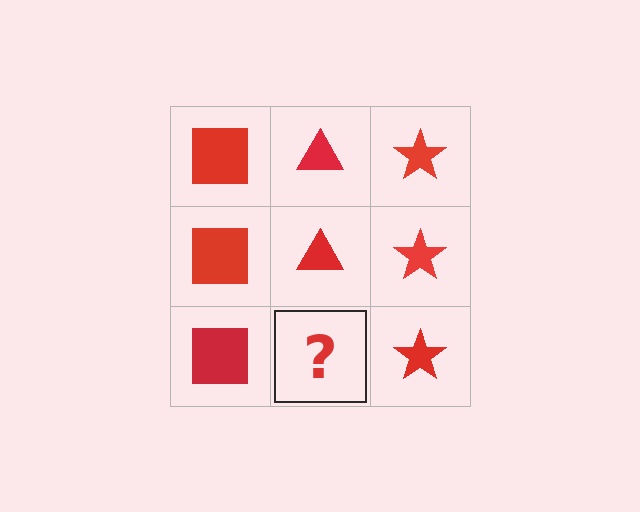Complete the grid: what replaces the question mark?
The question mark should be replaced with a red triangle.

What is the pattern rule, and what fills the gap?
The rule is that each column has a consistent shape. The gap should be filled with a red triangle.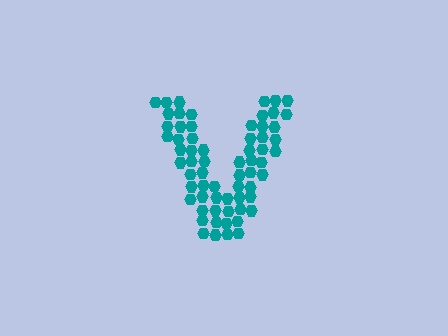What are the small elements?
The small elements are hexagons.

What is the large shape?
The large shape is the letter V.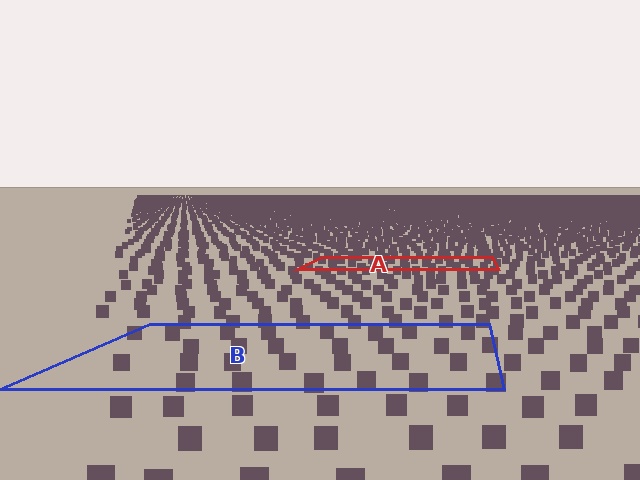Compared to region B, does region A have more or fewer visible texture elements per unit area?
Region A has more texture elements per unit area — they are packed more densely because it is farther away.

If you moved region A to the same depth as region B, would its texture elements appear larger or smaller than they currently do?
They would appear larger. At a closer depth, the same texture elements are projected at a bigger on-screen size.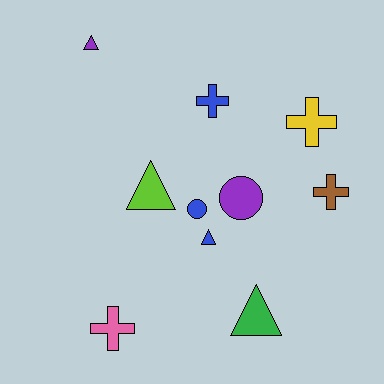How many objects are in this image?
There are 10 objects.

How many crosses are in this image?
There are 4 crosses.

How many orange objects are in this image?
There are no orange objects.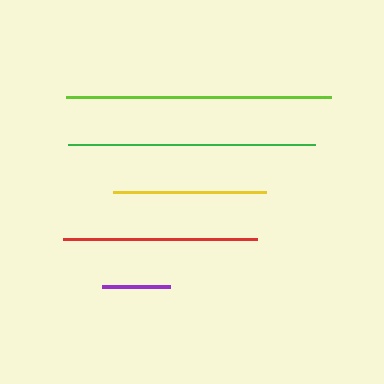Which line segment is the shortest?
The purple line is the shortest at approximately 69 pixels.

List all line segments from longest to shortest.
From longest to shortest: lime, green, red, yellow, purple.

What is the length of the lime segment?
The lime segment is approximately 265 pixels long.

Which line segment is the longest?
The lime line is the longest at approximately 265 pixels.